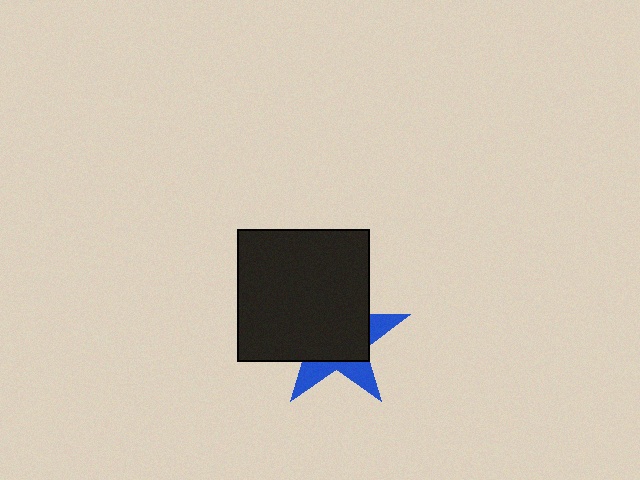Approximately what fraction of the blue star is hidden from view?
Roughly 66% of the blue star is hidden behind the black square.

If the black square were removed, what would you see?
You would see the complete blue star.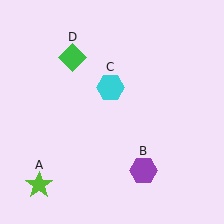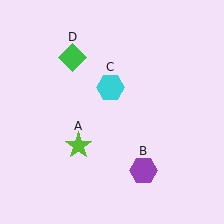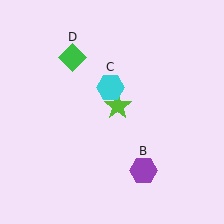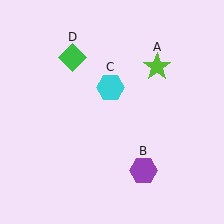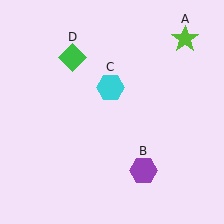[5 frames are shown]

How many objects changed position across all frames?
1 object changed position: lime star (object A).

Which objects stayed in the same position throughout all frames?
Purple hexagon (object B) and cyan hexagon (object C) and green diamond (object D) remained stationary.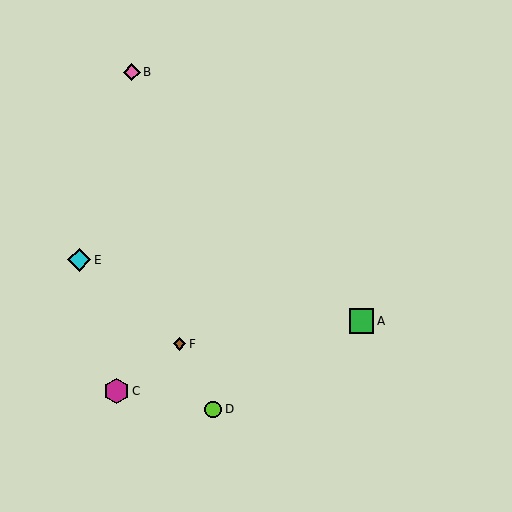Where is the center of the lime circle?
The center of the lime circle is at (213, 410).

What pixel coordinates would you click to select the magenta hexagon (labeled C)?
Click at (117, 391) to select the magenta hexagon C.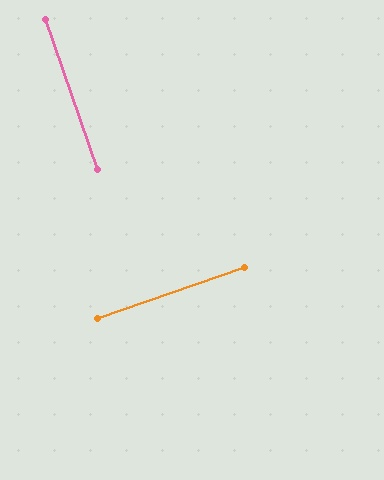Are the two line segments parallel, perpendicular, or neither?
Perpendicular — they meet at approximately 90°.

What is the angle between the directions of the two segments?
Approximately 90 degrees.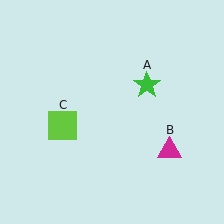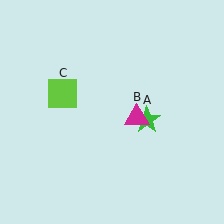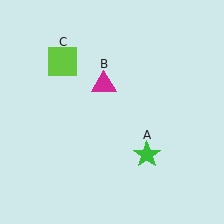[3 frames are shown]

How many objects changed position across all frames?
3 objects changed position: green star (object A), magenta triangle (object B), lime square (object C).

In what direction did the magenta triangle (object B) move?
The magenta triangle (object B) moved up and to the left.